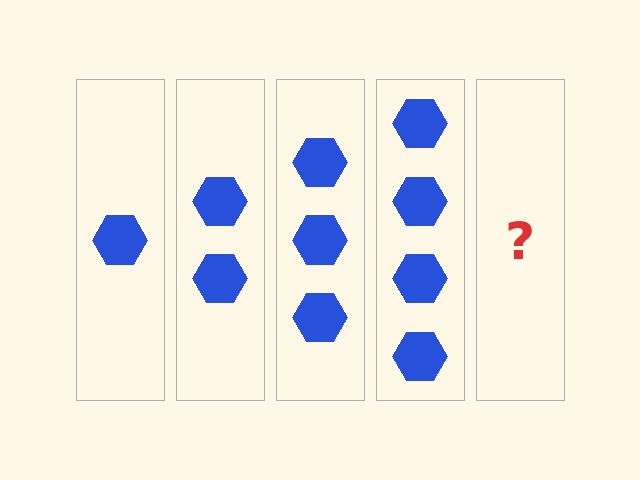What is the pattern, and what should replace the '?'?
The pattern is that each step adds one more hexagon. The '?' should be 5 hexagons.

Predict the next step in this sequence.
The next step is 5 hexagons.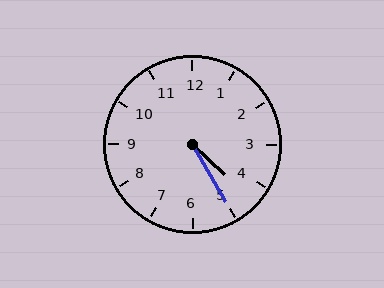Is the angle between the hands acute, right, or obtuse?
It is acute.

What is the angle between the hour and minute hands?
Approximately 18 degrees.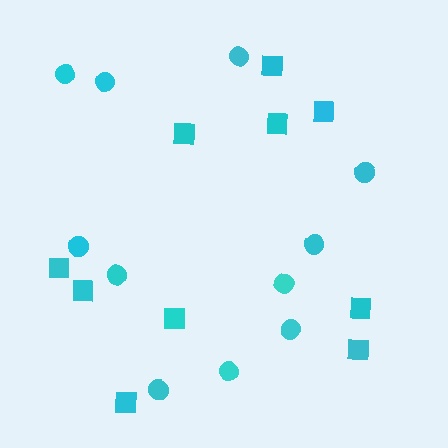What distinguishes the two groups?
There are 2 groups: one group of squares (10) and one group of circles (11).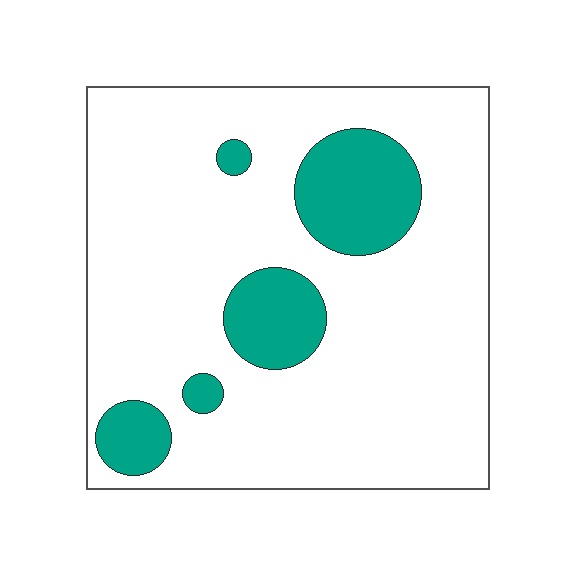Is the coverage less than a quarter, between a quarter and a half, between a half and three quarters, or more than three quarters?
Less than a quarter.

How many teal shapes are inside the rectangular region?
5.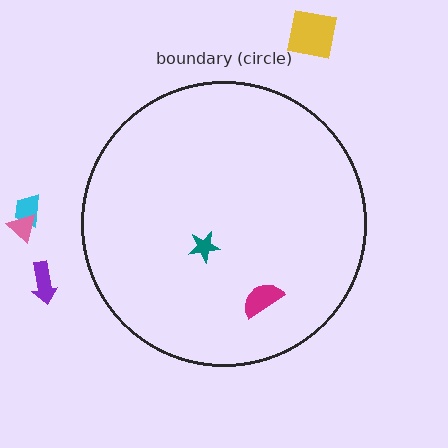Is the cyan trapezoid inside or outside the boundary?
Outside.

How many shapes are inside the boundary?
2 inside, 4 outside.